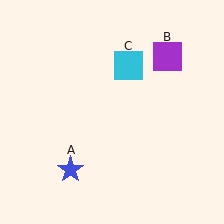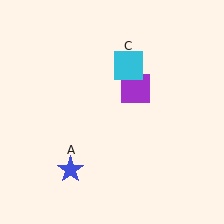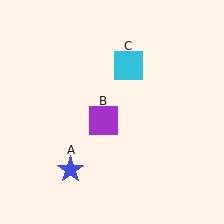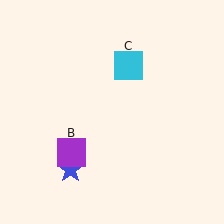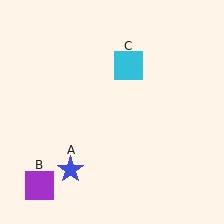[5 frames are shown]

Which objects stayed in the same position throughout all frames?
Blue star (object A) and cyan square (object C) remained stationary.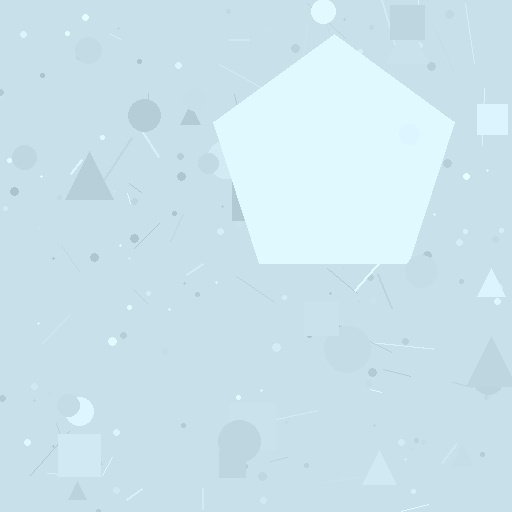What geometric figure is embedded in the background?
A pentagon is embedded in the background.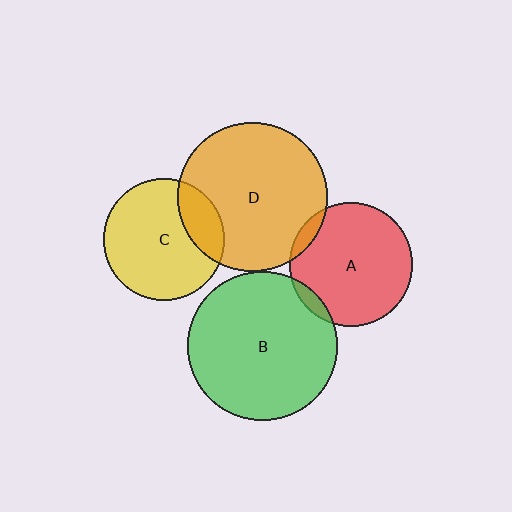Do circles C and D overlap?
Yes.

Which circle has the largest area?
Circle D (orange).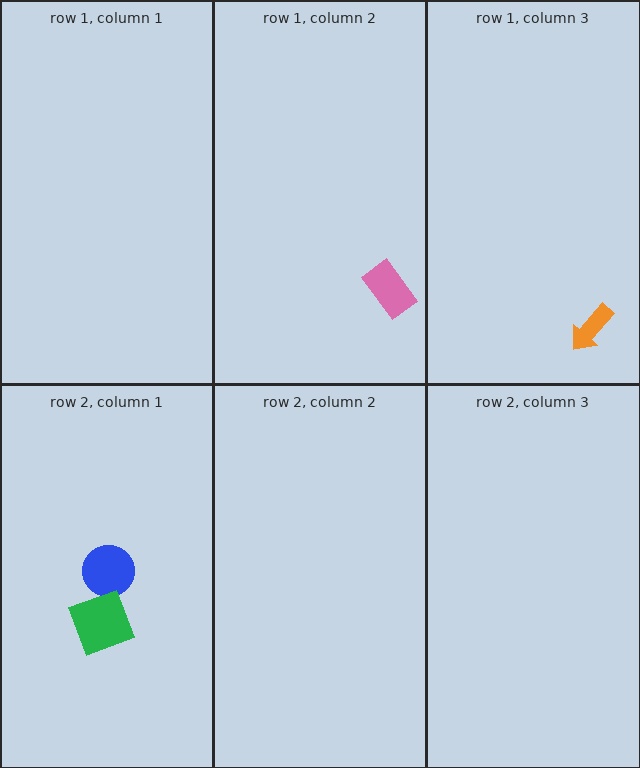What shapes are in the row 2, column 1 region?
The blue circle, the green diamond.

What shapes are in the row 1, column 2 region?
The pink rectangle.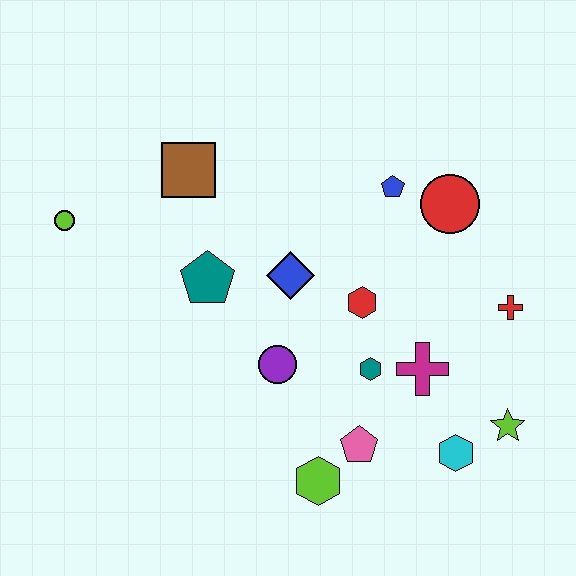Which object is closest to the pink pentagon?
The lime hexagon is closest to the pink pentagon.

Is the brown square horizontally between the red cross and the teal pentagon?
No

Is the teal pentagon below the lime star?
No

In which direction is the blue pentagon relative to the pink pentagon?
The blue pentagon is above the pink pentagon.